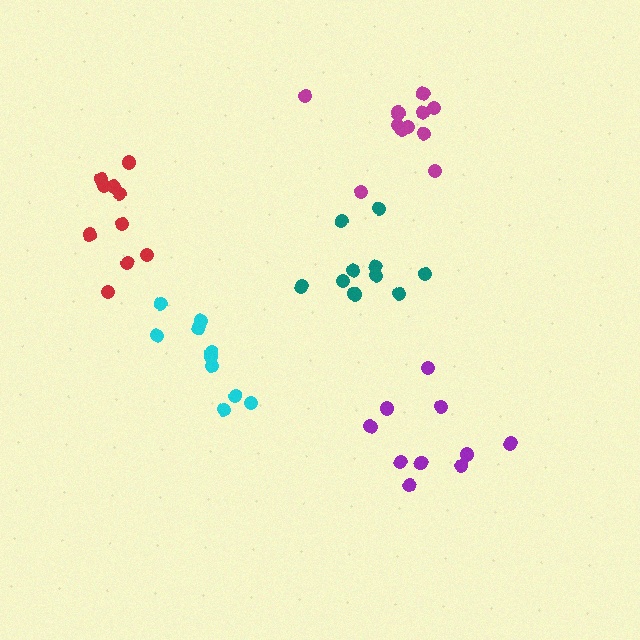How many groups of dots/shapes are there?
There are 5 groups.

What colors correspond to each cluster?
The clusters are colored: magenta, cyan, purple, red, teal.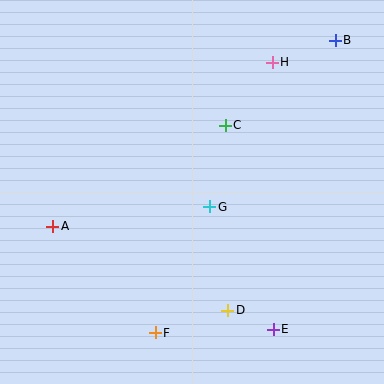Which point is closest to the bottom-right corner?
Point E is closest to the bottom-right corner.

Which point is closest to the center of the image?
Point G at (210, 207) is closest to the center.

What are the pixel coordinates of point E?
Point E is at (273, 329).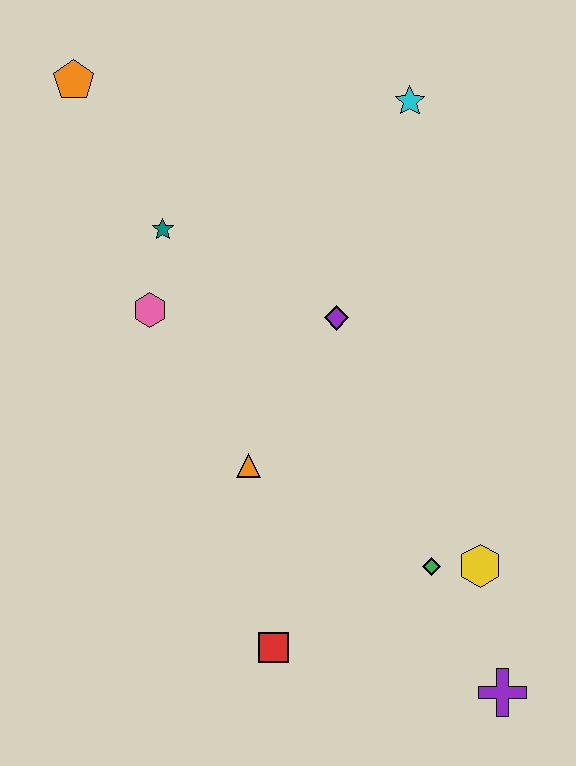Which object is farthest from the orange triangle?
The orange pentagon is farthest from the orange triangle.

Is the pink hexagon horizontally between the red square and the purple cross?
No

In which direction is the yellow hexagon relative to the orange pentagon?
The yellow hexagon is below the orange pentagon.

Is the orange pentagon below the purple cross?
No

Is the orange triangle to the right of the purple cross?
No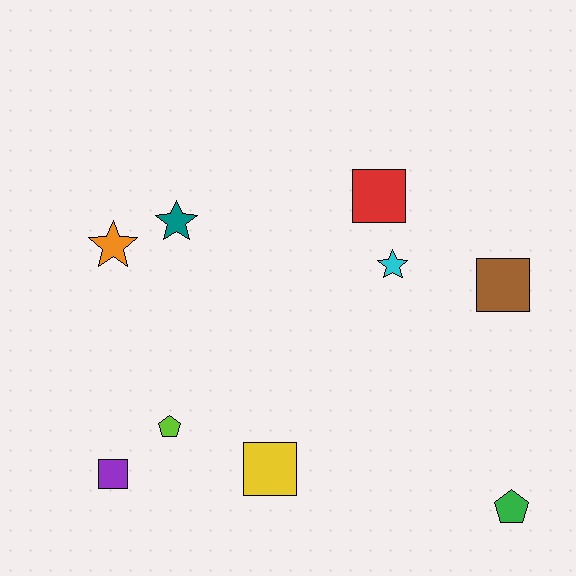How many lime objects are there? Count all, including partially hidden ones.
There is 1 lime object.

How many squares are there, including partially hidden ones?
There are 4 squares.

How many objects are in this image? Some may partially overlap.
There are 9 objects.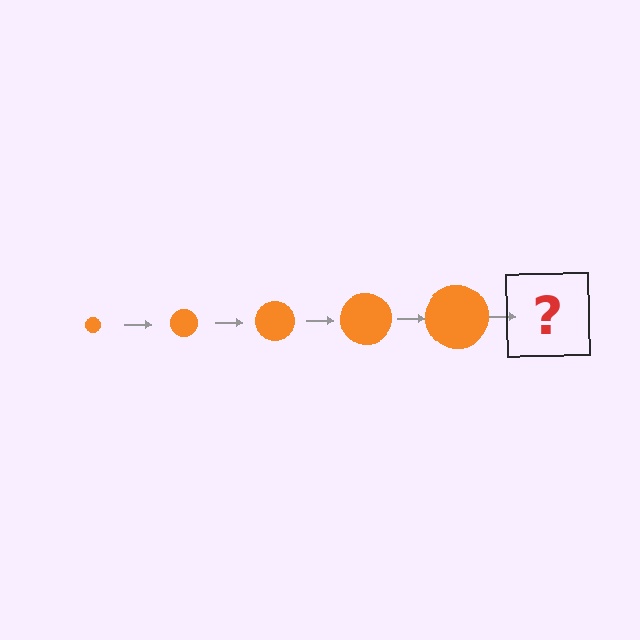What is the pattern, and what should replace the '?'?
The pattern is that the circle gets progressively larger each step. The '?' should be an orange circle, larger than the previous one.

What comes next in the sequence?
The next element should be an orange circle, larger than the previous one.